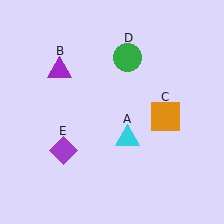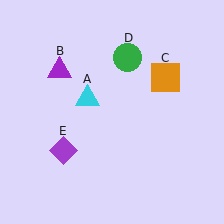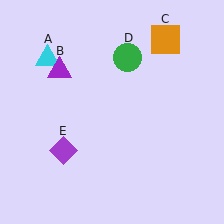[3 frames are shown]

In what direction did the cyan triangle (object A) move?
The cyan triangle (object A) moved up and to the left.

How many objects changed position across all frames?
2 objects changed position: cyan triangle (object A), orange square (object C).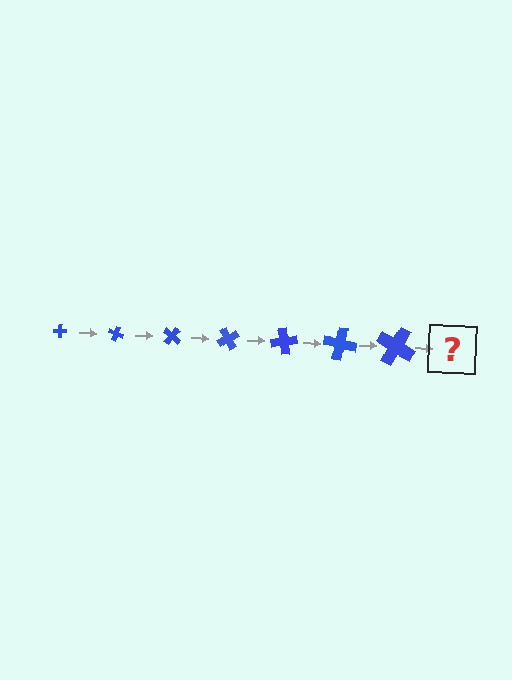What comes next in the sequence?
The next element should be a cross, larger than the previous one and rotated 140 degrees from the start.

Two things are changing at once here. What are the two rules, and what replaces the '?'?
The two rules are that the cross grows larger each step and it rotates 20 degrees each step. The '?' should be a cross, larger than the previous one and rotated 140 degrees from the start.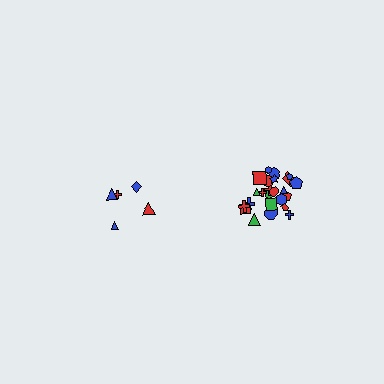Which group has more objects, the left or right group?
The right group.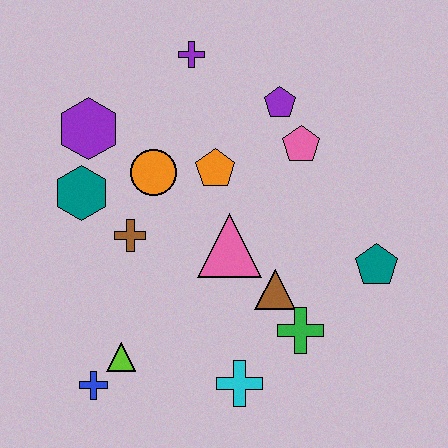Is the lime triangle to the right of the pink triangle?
No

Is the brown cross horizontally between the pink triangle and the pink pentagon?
No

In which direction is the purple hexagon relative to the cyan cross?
The purple hexagon is above the cyan cross.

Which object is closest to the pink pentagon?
The purple pentagon is closest to the pink pentagon.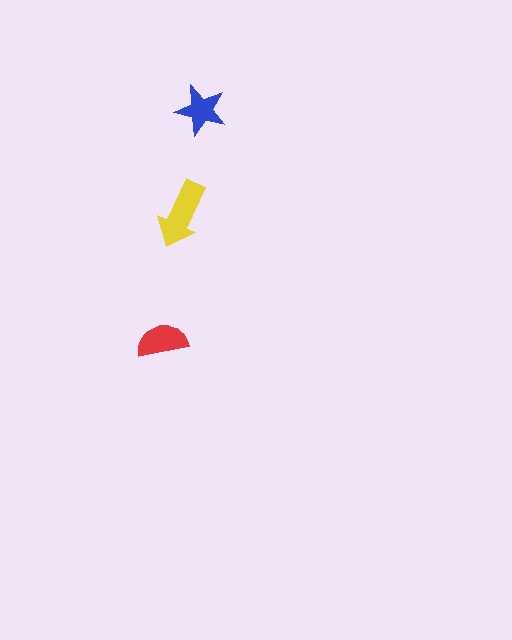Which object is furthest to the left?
The red semicircle is leftmost.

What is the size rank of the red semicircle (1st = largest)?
2nd.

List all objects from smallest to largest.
The blue star, the red semicircle, the yellow arrow.